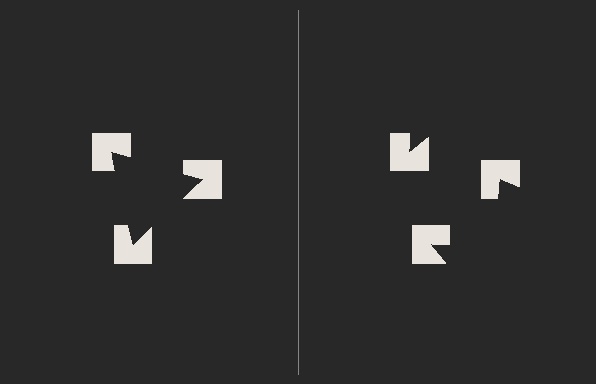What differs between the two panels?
The notched squares are positioned identically on both sides; only the wedge orientations differ. On the left they align to a triangle; on the right they are misaligned.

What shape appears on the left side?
An illusory triangle.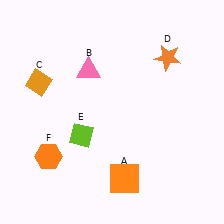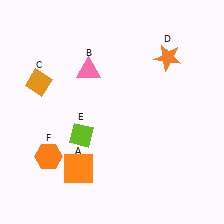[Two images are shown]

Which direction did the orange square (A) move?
The orange square (A) moved left.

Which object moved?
The orange square (A) moved left.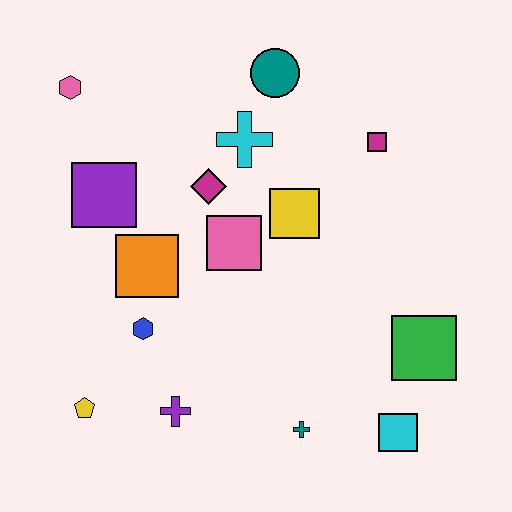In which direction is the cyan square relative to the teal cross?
The cyan square is to the right of the teal cross.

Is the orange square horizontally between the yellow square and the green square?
No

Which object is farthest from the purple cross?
The teal circle is farthest from the purple cross.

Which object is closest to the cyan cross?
The magenta diamond is closest to the cyan cross.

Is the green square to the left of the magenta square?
No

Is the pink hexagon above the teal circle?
No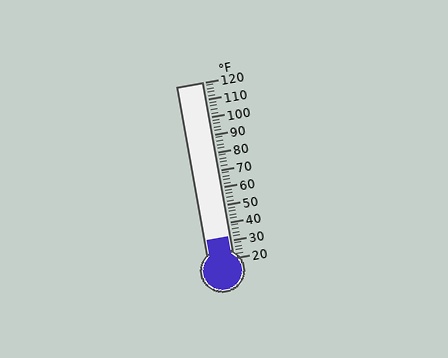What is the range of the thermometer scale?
The thermometer scale ranges from 20°F to 120°F.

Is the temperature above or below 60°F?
The temperature is below 60°F.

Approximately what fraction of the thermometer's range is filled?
The thermometer is filled to approximately 10% of its range.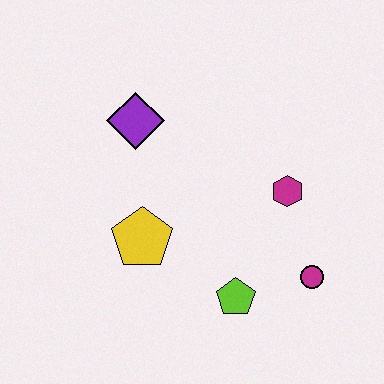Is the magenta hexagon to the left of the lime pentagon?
No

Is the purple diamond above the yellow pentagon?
Yes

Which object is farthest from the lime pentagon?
The purple diamond is farthest from the lime pentagon.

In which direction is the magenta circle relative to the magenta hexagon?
The magenta circle is below the magenta hexagon.